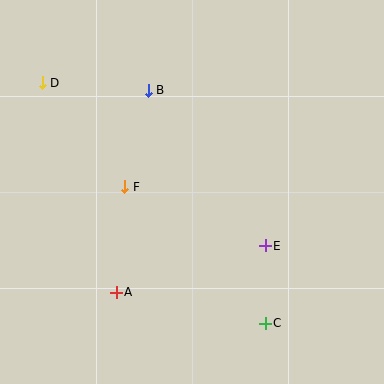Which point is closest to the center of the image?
Point F at (125, 187) is closest to the center.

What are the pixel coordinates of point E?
Point E is at (265, 246).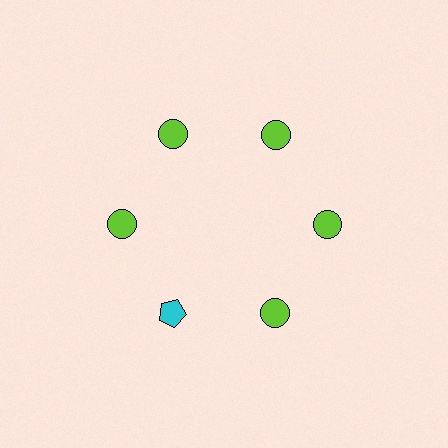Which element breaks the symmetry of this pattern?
The cyan pentagon at roughly the 7 o'clock position breaks the symmetry. All other shapes are lime circles.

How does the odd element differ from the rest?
It differs in both color (cyan instead of lime) and shape (pentagon instead of circle).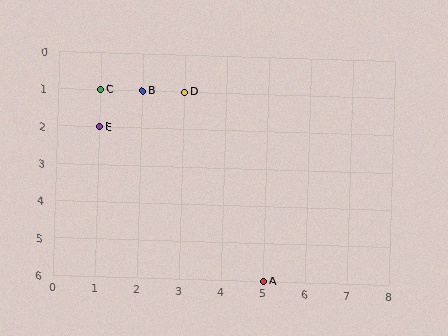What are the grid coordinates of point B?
Point B is at grid coordinates (2, 1).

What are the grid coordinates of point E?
Point E is at grid coordinates (1, 2).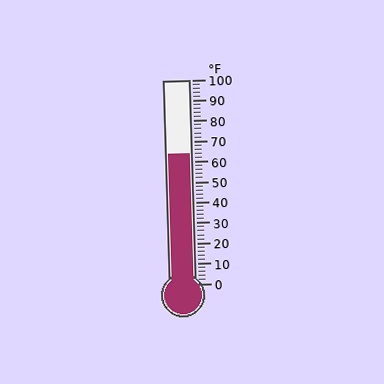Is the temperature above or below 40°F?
The temperature is above 40°F.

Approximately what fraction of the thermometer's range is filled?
The thermometer is filled to approximately 65% of its range.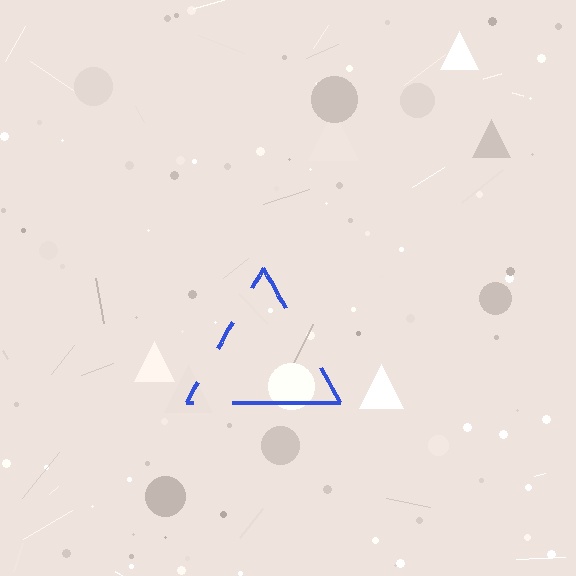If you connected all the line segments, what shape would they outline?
They would outline a triangle.